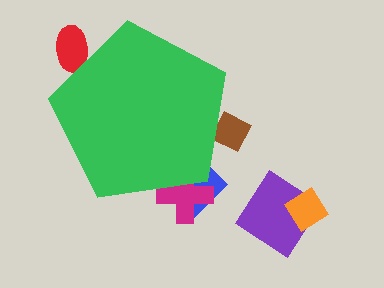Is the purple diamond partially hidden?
No, the purple diamond is fully visible.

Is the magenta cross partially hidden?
Yes, the magenta cross is partially hidden behind the green pentagon.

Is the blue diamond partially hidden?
Yes, the blue diamond is partially hidden behind the green pentagon.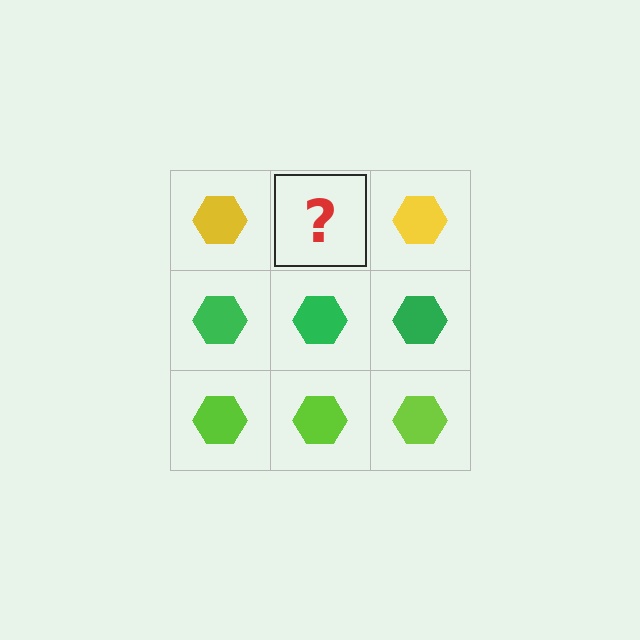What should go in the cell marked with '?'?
The missing cell should contain a yellow hexagon.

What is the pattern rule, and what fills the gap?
The rule is that each row has a consistent color. The gap should be filled with a yellow hexagon.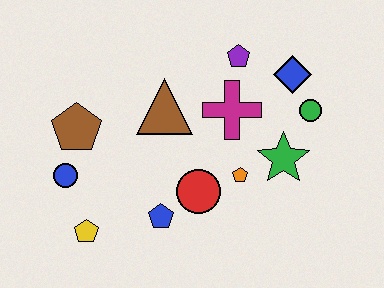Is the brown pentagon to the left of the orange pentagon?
Yes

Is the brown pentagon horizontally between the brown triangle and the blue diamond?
No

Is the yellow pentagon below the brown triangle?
Yes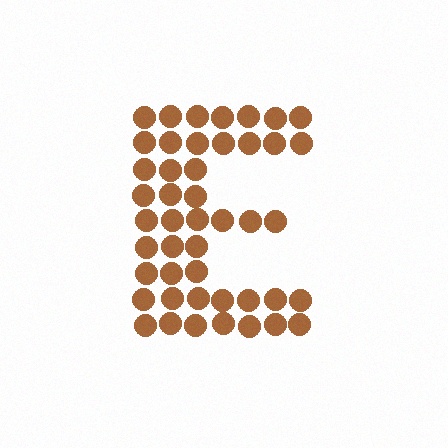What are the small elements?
The small elements are circles.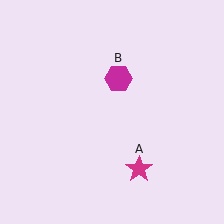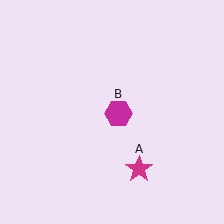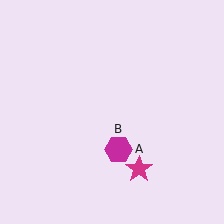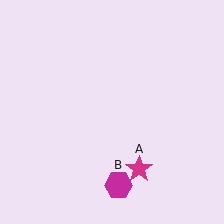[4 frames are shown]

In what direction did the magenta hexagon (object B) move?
The magenta hexagon (object B) moved down.